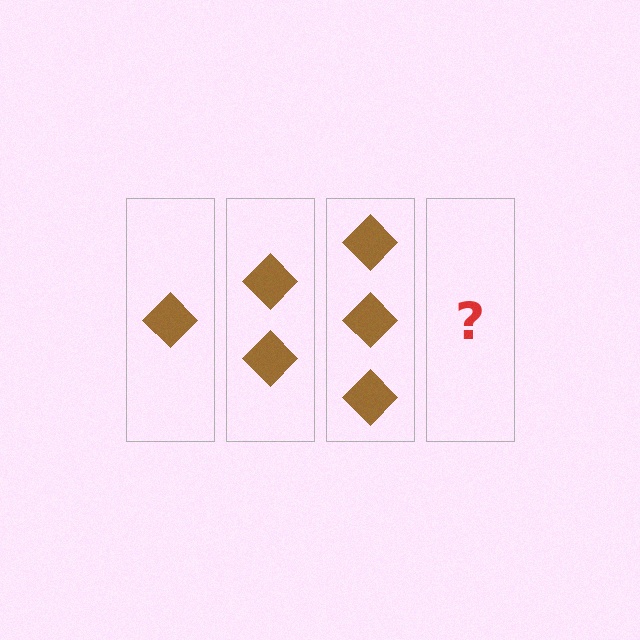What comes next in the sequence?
The next element should be 4 diamonds.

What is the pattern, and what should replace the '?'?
The pattern is that each step adds one more diamond. The '?' should be 4 diamonds.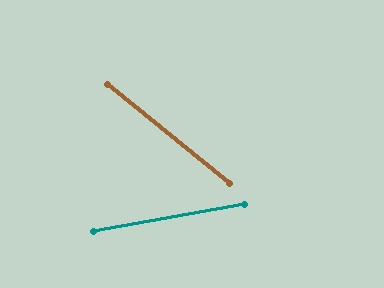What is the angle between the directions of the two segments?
Approximately 50 degrees.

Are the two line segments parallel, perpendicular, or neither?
Neither parallel nor perpendicular — they differ by about 50°.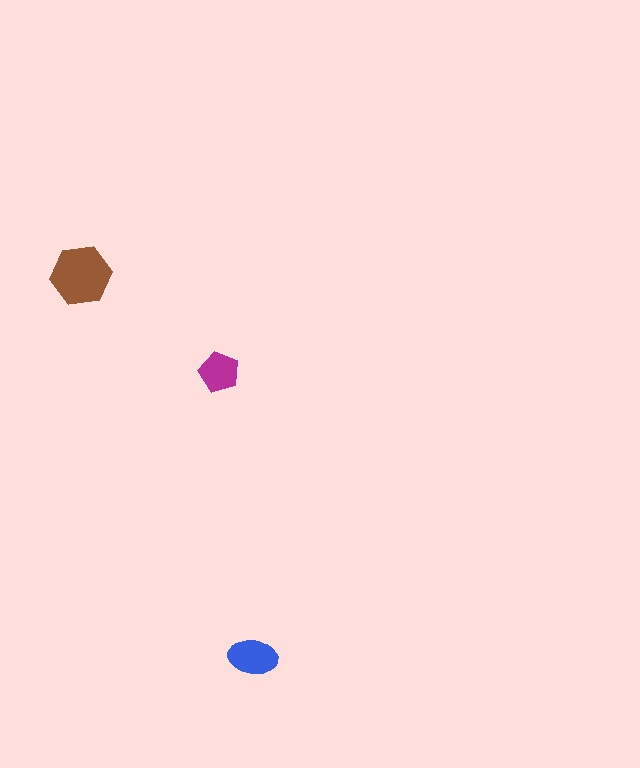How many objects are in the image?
There are 3 objects in the image.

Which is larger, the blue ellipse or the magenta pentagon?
The blue ellipse.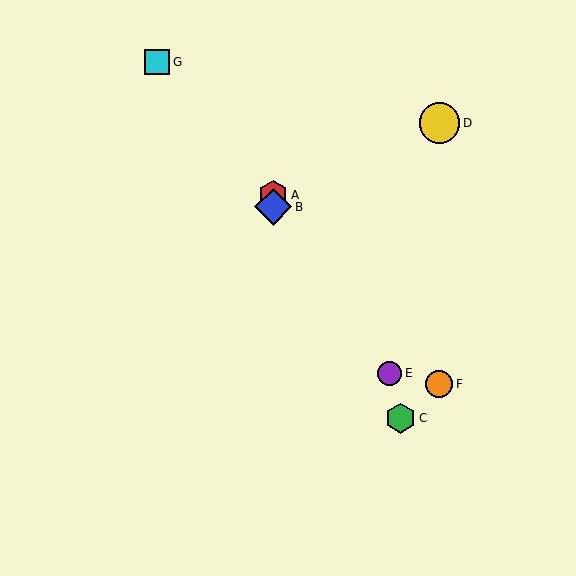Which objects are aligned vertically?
Objects A, B are aligned vertically.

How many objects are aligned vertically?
2 objects (A, B) are aligned vertically.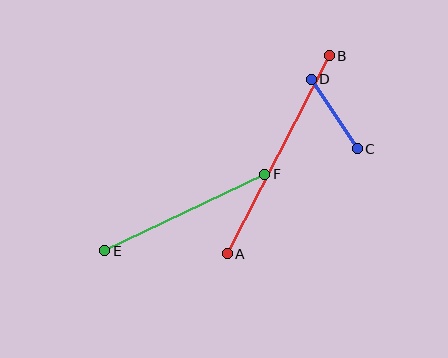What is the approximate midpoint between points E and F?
The midpoint is at approximately (185, 212) pixels.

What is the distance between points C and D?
The distance is approximately 83 pixels.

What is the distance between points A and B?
The distance is approximately 222 pixels.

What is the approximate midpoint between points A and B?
The midpoint is at approximately (278, 155) pixels.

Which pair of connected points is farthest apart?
Points A and B are farthest apart.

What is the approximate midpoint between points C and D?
The midpoint is at approximately (334, 114) pixels.